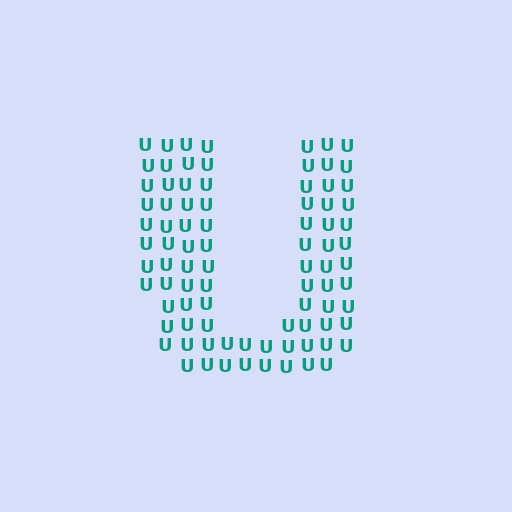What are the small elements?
The small elements are letter U's.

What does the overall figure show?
The overall figure shows the letter U.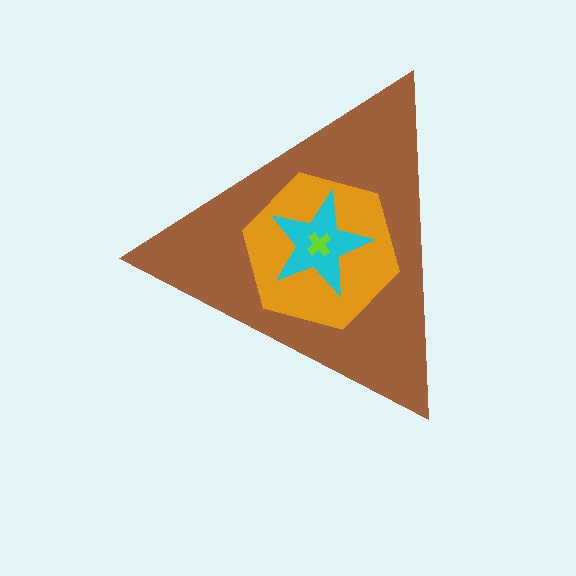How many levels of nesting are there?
4.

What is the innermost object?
The lime cross.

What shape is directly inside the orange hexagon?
The cyan star.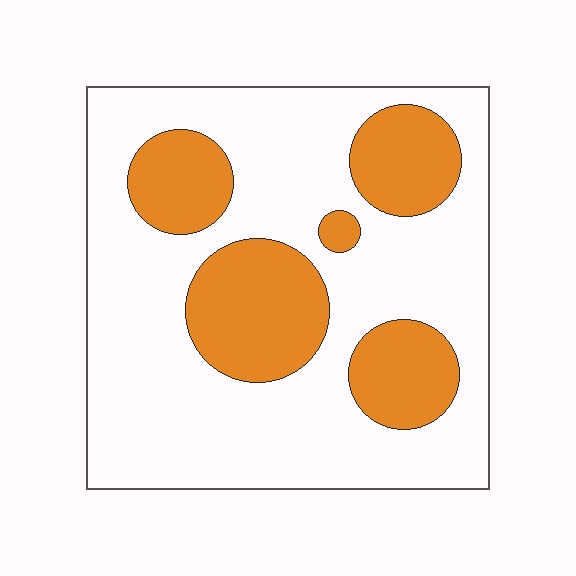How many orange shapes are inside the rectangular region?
5.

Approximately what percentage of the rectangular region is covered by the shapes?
Approximately 30%.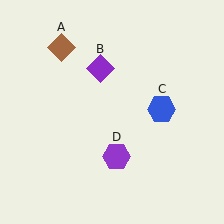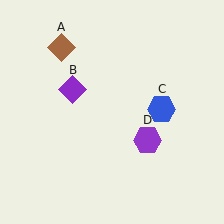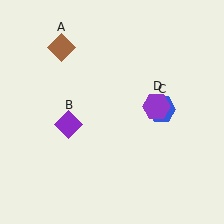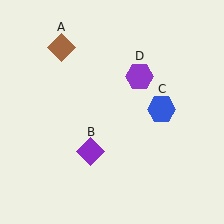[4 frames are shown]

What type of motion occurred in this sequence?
The purple diamond (object B), purple hexagon (object D) rotated counterclockwise around the center of the scene.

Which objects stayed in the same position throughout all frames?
Brown diamond (object A) and blue hexagon (object C) remained stationary.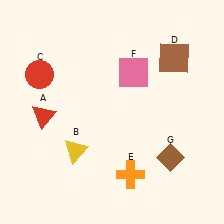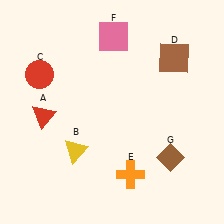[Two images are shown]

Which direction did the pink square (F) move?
The pink square (F) moved up.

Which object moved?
The pink square (F) moved up.